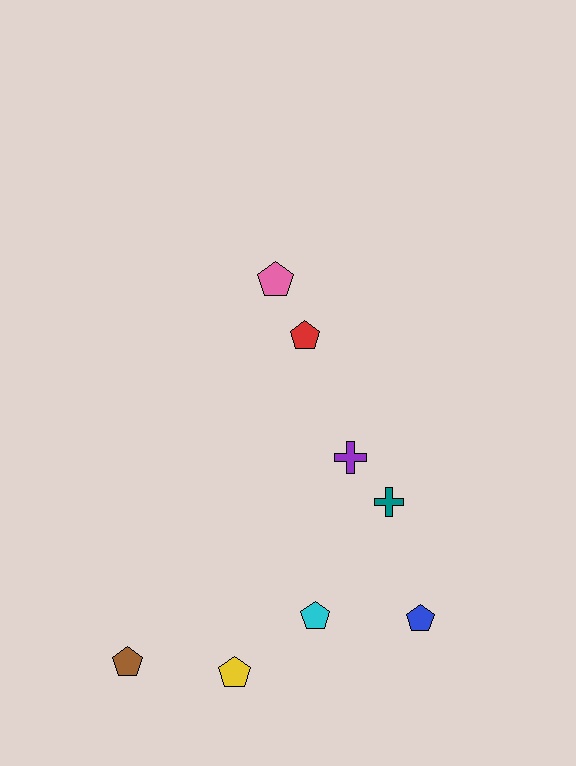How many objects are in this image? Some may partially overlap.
There are 8 objects.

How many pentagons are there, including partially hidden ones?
There are 6 pentagons.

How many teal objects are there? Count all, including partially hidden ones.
There is 1 teal object.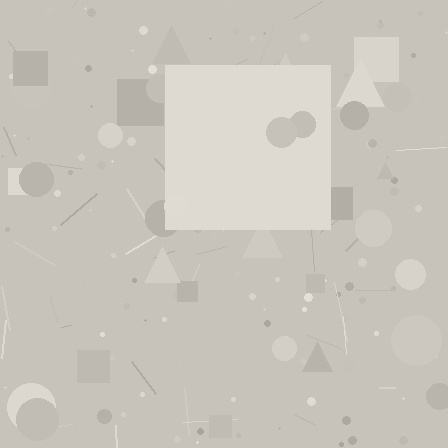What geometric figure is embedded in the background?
A square is embedded in the background.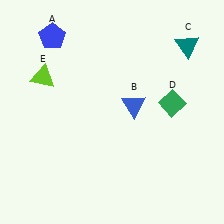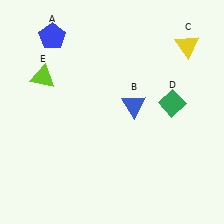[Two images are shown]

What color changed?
The triangle (C) changed from teal in Image 1 to yellow in Image 2.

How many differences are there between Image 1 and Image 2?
There is 1 difference between the two images.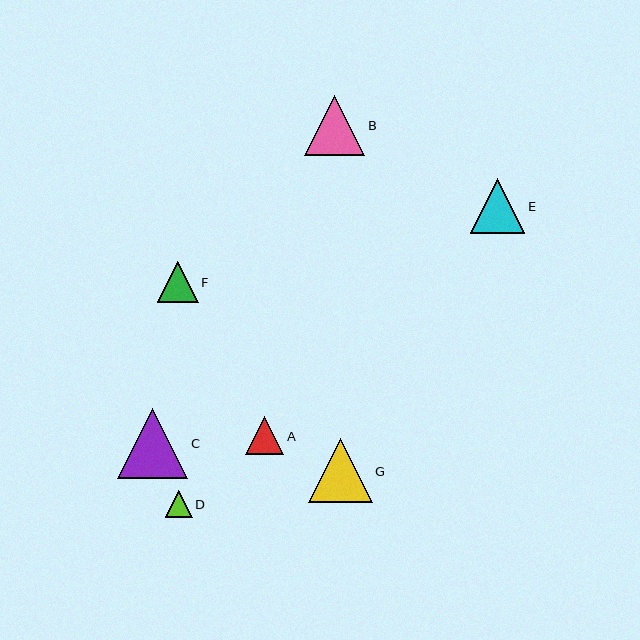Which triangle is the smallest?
Triangle D is the smallest with a size of approximately 27 pixels.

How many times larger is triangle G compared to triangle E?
Triangle G is approximately 1.2 times the size of triangle E.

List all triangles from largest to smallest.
From largest to smallest: C, G, B, E, F, A, D.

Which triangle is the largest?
Triangle C is the largest with a size of approximately 70 pixels.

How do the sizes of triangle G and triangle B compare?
Triangle G and triangle B are approximately the same size.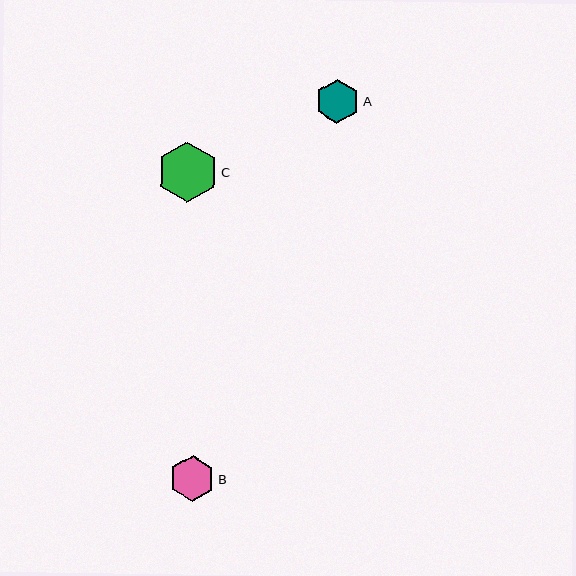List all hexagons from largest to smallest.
From largest to smallest: C, B, A.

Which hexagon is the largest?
Hexagon C is the largest with a size of approximately 61 pixels.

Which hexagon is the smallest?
Hexagon A is the smallest with a size of approximately 44 pixels.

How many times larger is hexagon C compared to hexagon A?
Hexagon C is approximately 1.4 times the size of hexagon A.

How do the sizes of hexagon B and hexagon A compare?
Hexagon B and hexagon A are approximately the same size.